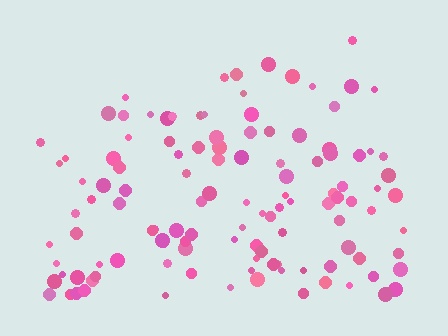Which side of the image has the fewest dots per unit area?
The top.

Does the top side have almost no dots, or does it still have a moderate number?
Still a moderate number, just noticeably fewer than the bottom.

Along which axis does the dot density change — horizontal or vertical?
Vertical.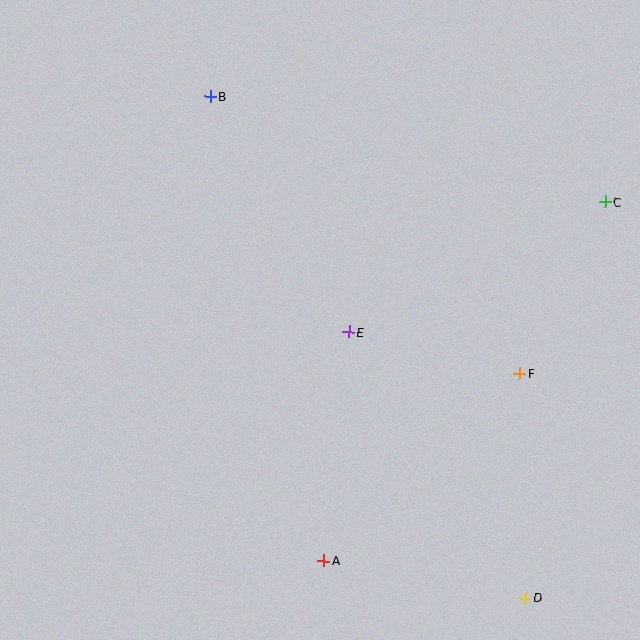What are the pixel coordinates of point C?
Point C is at (605, 202).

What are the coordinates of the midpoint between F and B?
The midpoint between F and B is at (365, 235).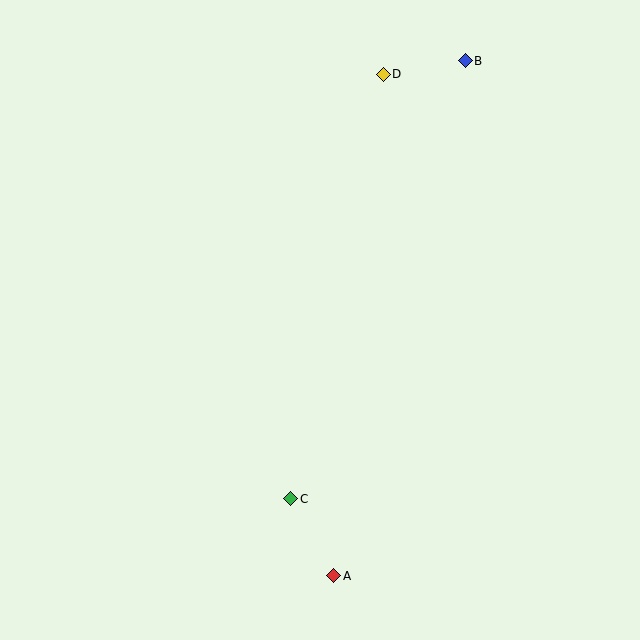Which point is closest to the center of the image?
Point C at (291, 499) is closest to the center.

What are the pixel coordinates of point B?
Point B is at (465, 61).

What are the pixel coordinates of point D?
Point D is at (383, 74).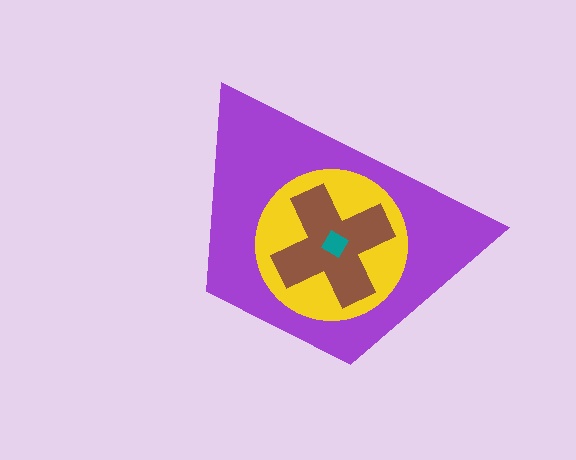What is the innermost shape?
The teal diamond.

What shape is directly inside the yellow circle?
The brown cross.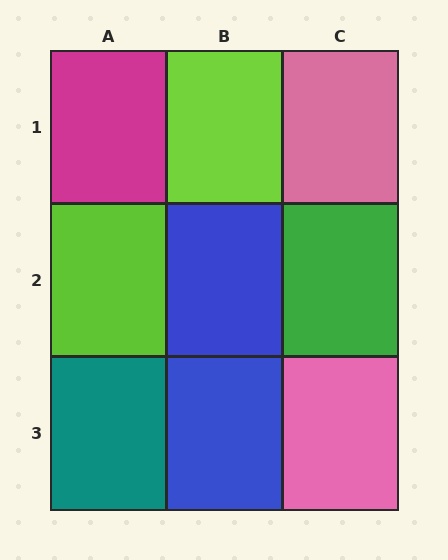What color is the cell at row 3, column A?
Teal.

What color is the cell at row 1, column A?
Magenta.